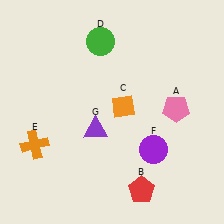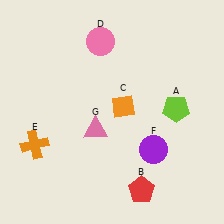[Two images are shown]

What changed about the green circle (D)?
In Image 1, D is green. In Image 2, it changed to pink.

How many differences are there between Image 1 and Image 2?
There are 3 differences between the two images.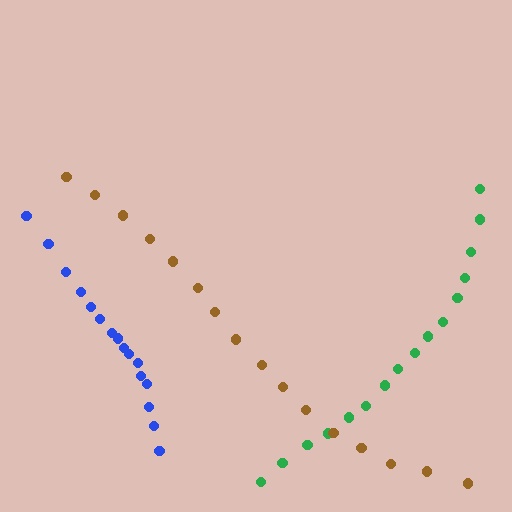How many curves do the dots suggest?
There are 3 distinct paths.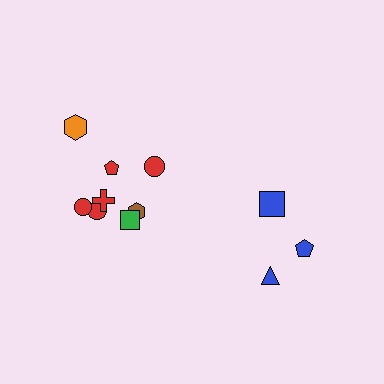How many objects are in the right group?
There are 3 objects.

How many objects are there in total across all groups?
There are 11 objects.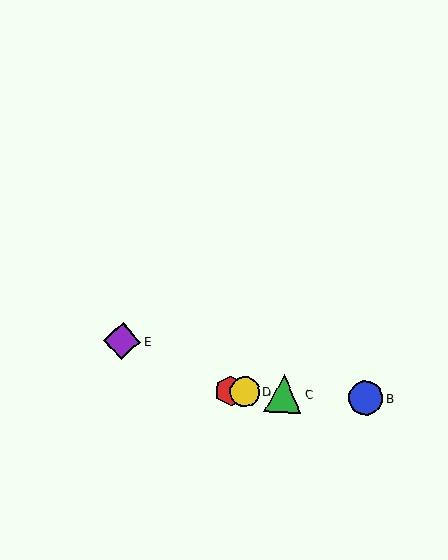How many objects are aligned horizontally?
4 objects (A, B, C, D) are aligned horizontally.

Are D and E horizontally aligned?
No, D is at y≈392 and E is at y≈341.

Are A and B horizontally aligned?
Yes, both are at y≈391.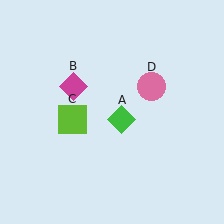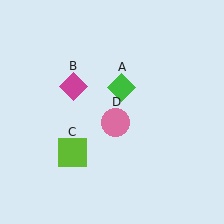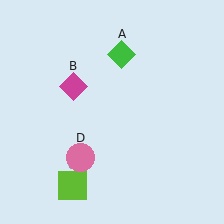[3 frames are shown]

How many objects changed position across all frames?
3 objects changed position: green diamond (object A), lime square (object C), pink circle (object D).